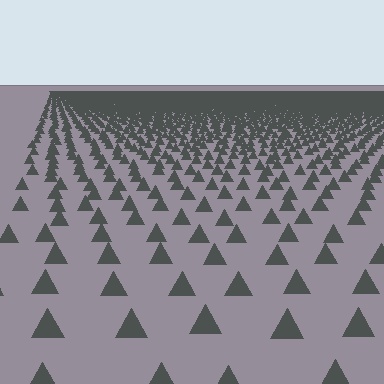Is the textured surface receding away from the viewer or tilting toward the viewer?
The surface is receding away from the viewer. Texture elements get smaller and denser toward the top.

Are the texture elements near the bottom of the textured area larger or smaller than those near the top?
Larger. Near the bottom, elements are closer to the viewer and appear at a bigger on-screen size.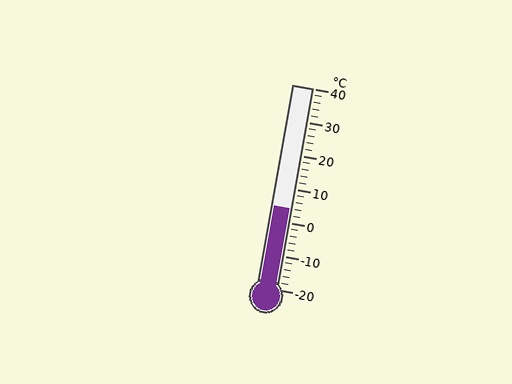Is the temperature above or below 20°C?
The temperature is below 20°C.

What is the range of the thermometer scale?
The thermometer scale ranges from -20°C to 40°C.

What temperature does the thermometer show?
The thermometer shows approximately 4°C.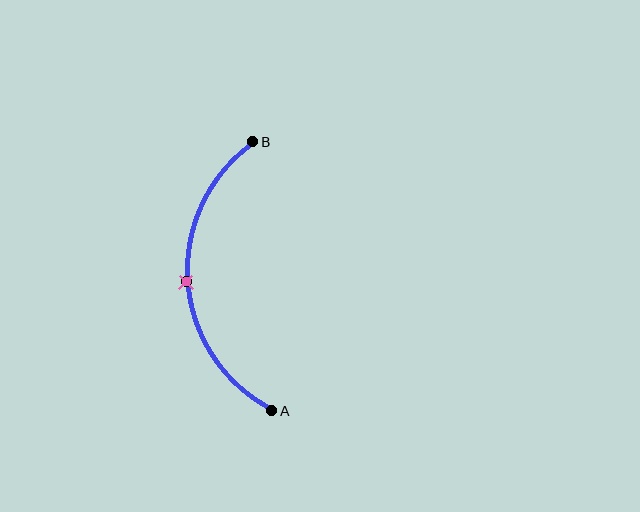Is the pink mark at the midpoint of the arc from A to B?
Yes. The pink mark lies on the arc at equal arc-length from both A and B — it is the arc midpoint.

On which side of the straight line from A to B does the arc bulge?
The arc bulges to the left of the straight line connecting A and B.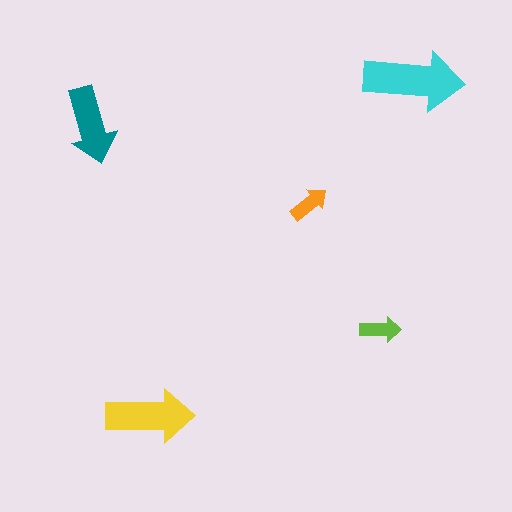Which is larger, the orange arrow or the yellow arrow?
The yellow one.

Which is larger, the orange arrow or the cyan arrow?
The cyan one.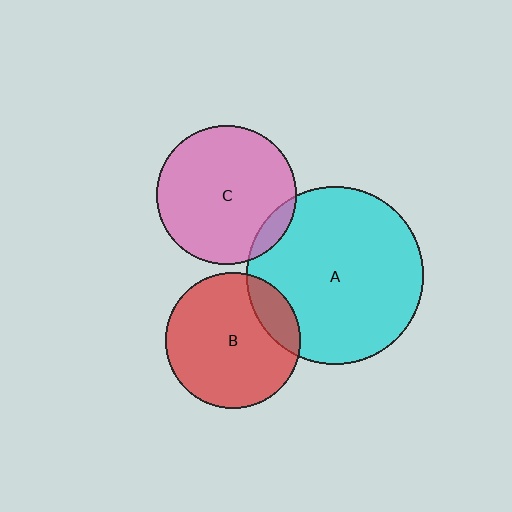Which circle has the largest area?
Circle A (cyan).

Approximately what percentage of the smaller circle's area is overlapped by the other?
Approximately 10%.